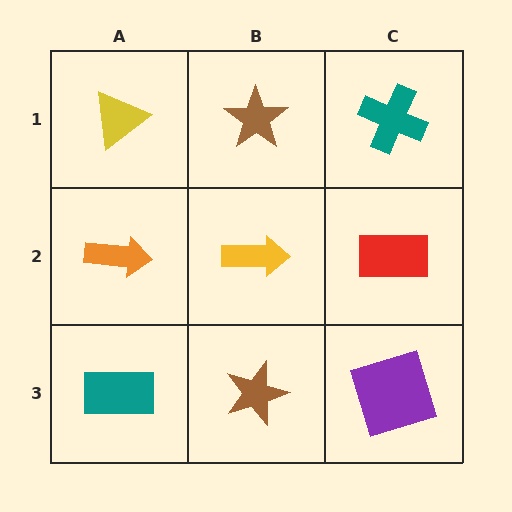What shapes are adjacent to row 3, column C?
A red rectangle (row 2, column C), a brown star (row 3, column B).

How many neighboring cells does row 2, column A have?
3.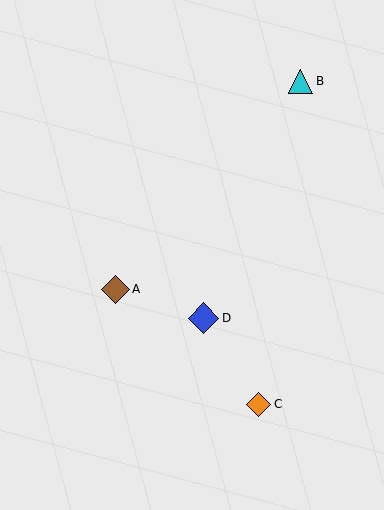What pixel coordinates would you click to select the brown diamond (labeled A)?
Click at (116, 289) to select the brown diamond A.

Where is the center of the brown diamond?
The center of the brown diamond is at (116, 289).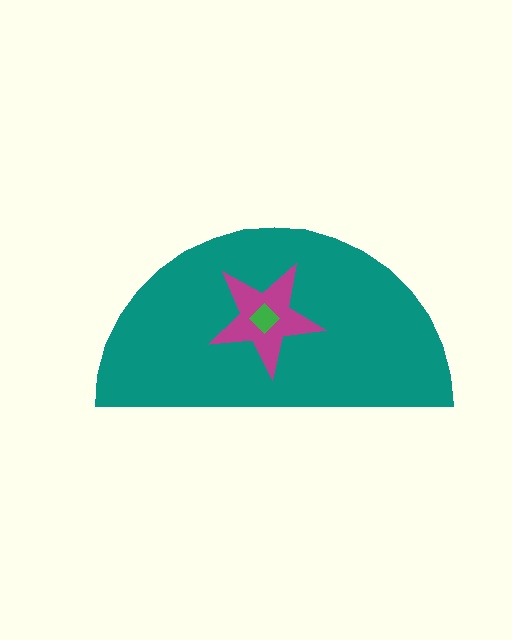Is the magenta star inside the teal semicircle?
Yes.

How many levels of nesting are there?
3.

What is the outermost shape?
The teal semicircle.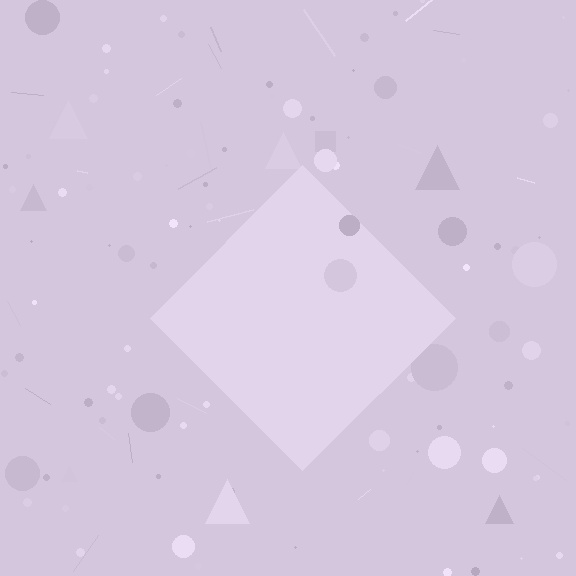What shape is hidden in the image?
A diamond is hidden in the image.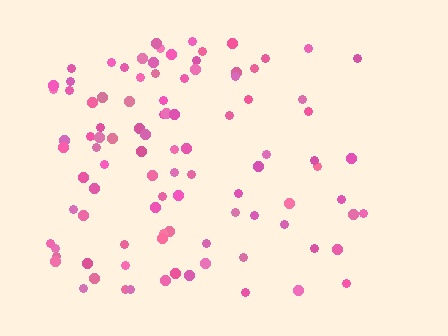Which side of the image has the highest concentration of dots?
The left.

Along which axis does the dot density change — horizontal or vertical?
Horizontal.